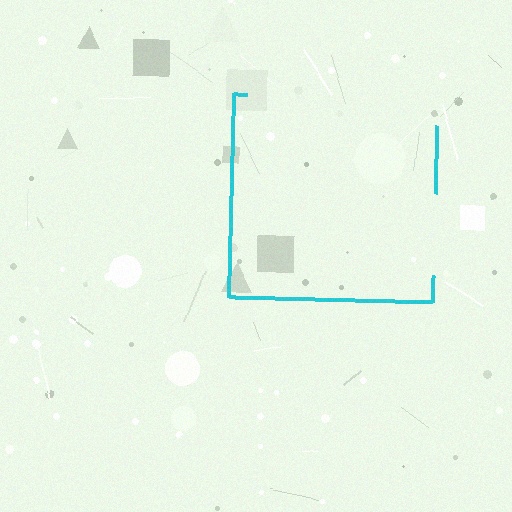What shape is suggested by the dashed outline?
The dashed outline suggests a square.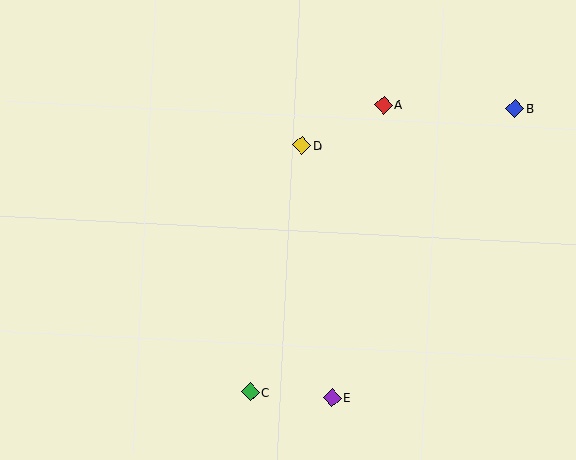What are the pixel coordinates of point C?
Point C is at (250, 392).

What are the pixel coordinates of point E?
Point E is at (332, 397).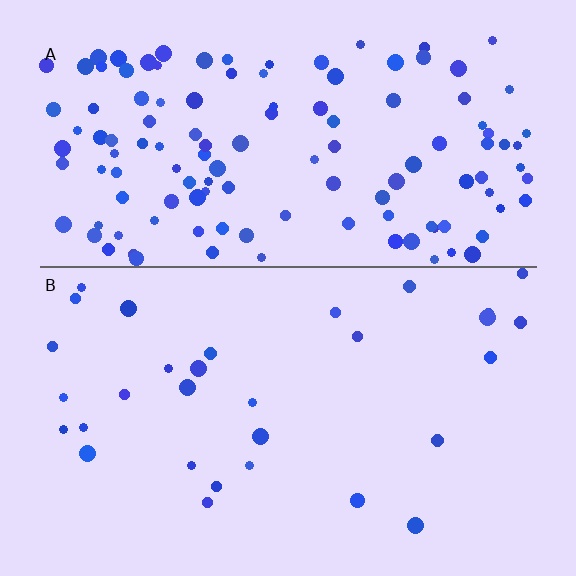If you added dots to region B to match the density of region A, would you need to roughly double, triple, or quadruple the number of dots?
Approximately quadruple.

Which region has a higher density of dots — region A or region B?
A (the top).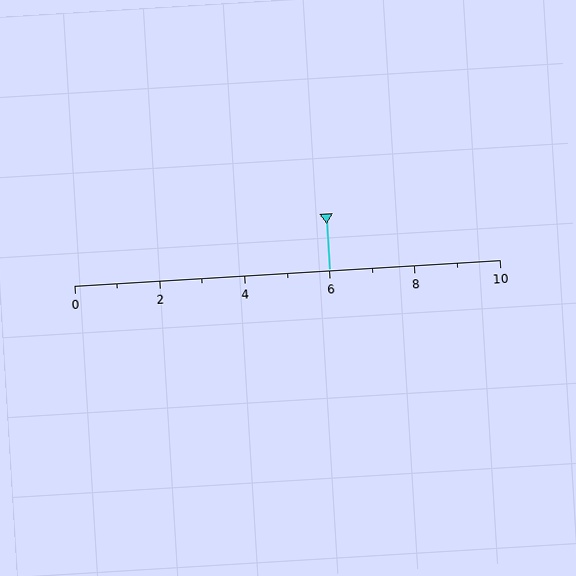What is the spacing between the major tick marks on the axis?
The major ticks are spaced 2 apart.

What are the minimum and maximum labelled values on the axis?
The axis runs from 0 to 10.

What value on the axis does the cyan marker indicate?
The marker indicates approximately 6.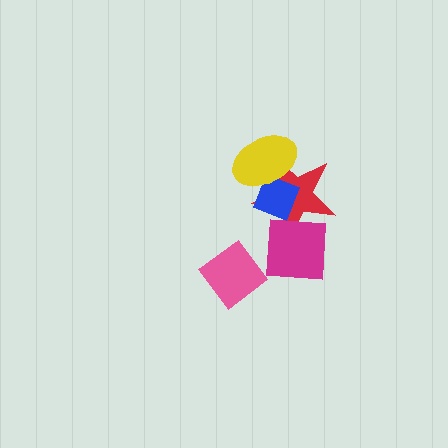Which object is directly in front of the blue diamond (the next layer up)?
The yellow ellipse is directly in front of the blue diamond.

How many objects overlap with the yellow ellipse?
2 objects overlap with the yellow ellipse.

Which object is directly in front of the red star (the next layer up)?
The blue diamond is directly in front of the red star.